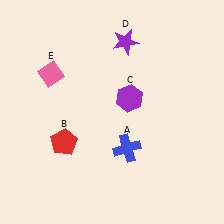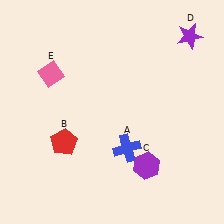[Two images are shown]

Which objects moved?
The objects that moved are: the purple hexagon (C), the purple star (D).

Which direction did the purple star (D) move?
The purple star (D) moved right.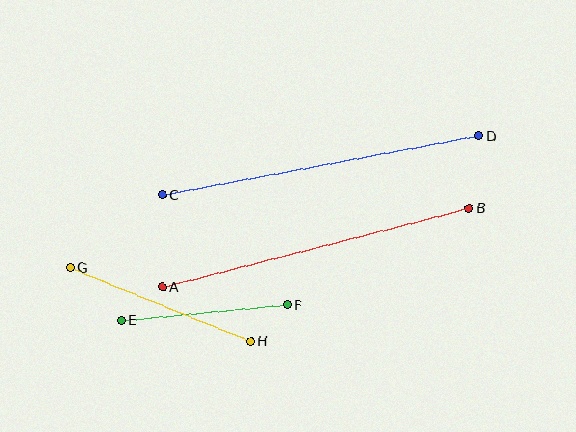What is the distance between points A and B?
The distance is approximately 317 pixels.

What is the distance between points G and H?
The distance is approximately 195 pixels.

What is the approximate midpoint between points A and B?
The midpoint is at approximately (316, 247) pixels.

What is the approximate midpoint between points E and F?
The midpoint is at approximately (204, 312) pixels.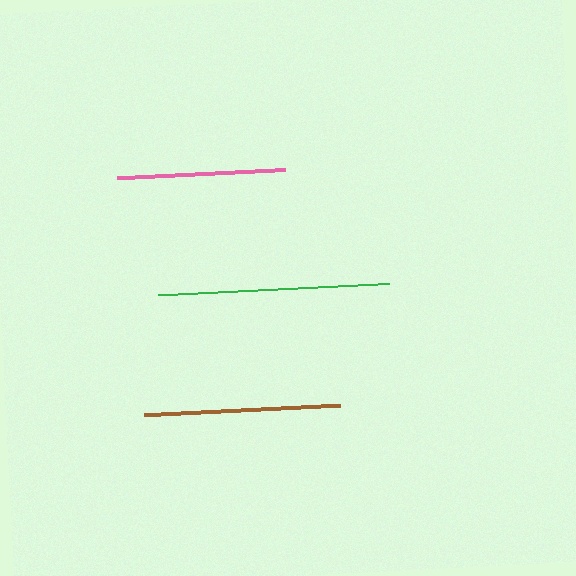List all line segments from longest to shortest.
From longest to shortest: green, brown, pink.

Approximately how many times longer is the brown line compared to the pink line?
The brown line is approximately 1.2 times the length of the pink line.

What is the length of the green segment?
The green segment is approximately 231 pixels long.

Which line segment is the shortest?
The pink line is the shortest at approximately 168 pixels.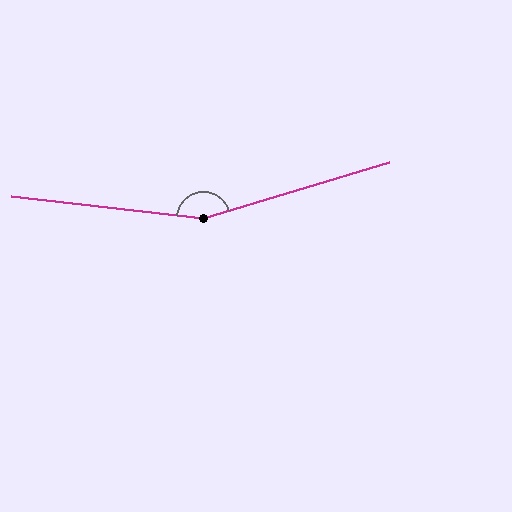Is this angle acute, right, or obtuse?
It is obtuse.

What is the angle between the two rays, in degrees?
Approximately 157 degrees.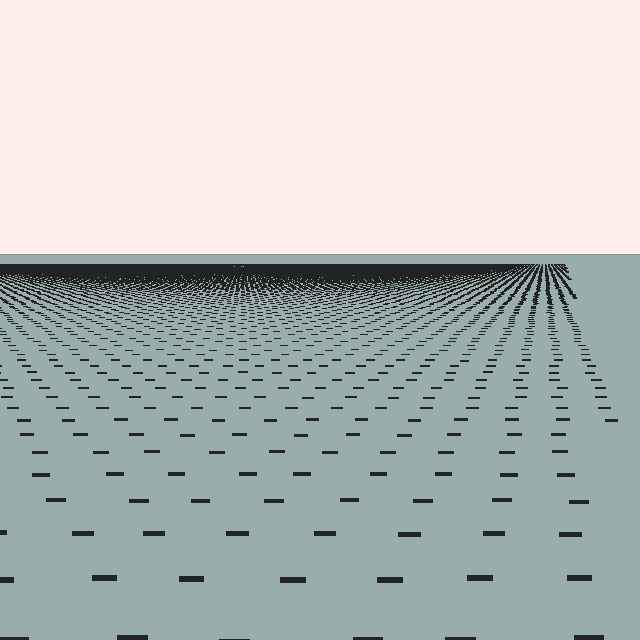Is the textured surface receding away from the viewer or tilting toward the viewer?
The surface is receding away from the viewer. Texture elements get smaller and denser toward the top.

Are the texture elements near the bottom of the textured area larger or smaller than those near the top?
Larger. Near the bottom, elements are closer to the viewer and appear at a bigger on-screen size.